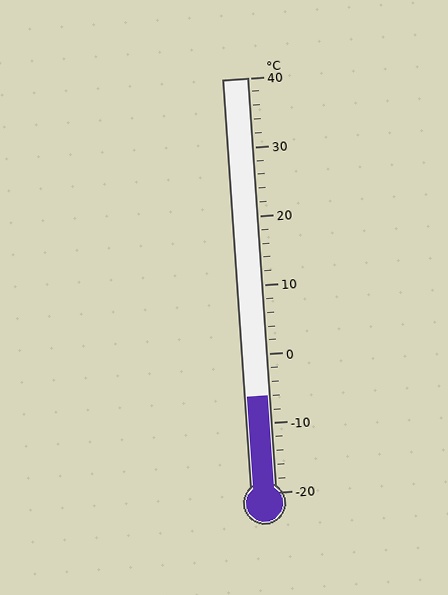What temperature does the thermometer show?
The thermometer shows approximately -6°C.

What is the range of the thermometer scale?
The thermometer scale ranges from -20°C to 40°C.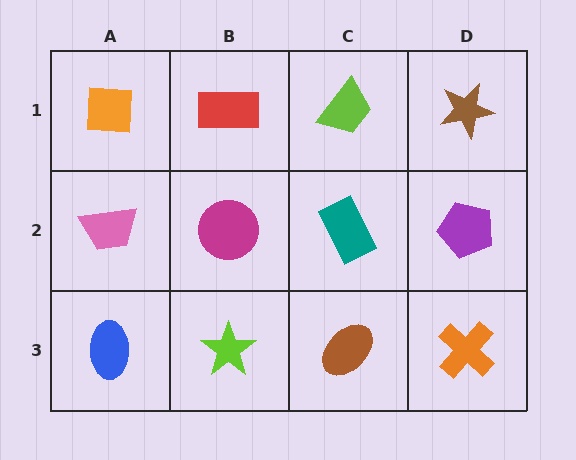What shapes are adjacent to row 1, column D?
A purple pentagon (row 2, column D), a lime trapezoid (row 1, column C).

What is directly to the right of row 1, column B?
A lime trapezoid.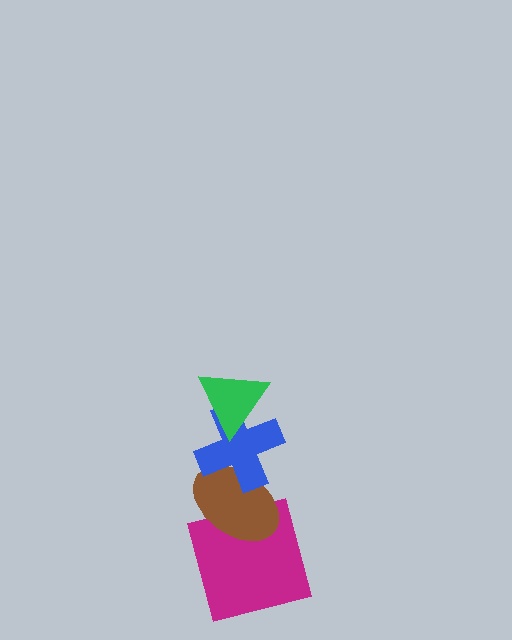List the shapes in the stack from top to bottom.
From top to bottom: the green triangle, the blue cross, the brown ellipse, the magenta square.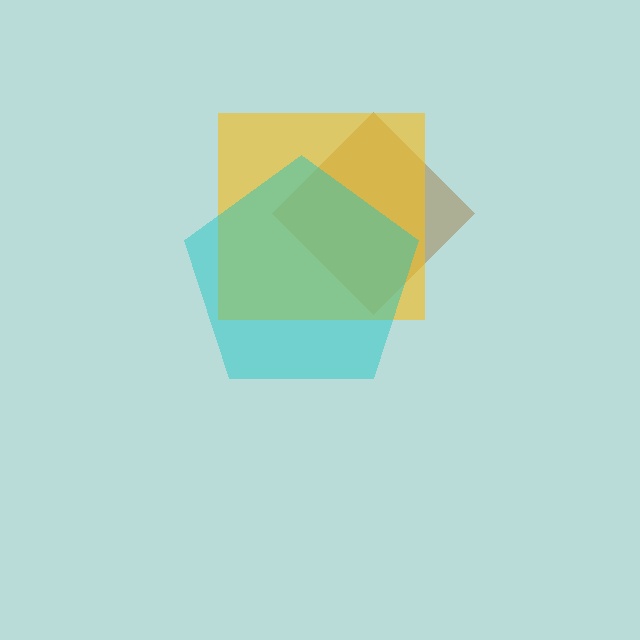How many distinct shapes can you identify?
There are 3 distinct shapes: a brown diamond, a yellow square, a cyan pentagon.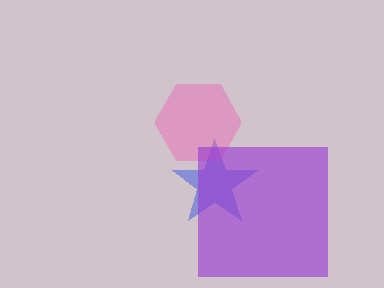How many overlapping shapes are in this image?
There are 3 overlapping shapes in the image.